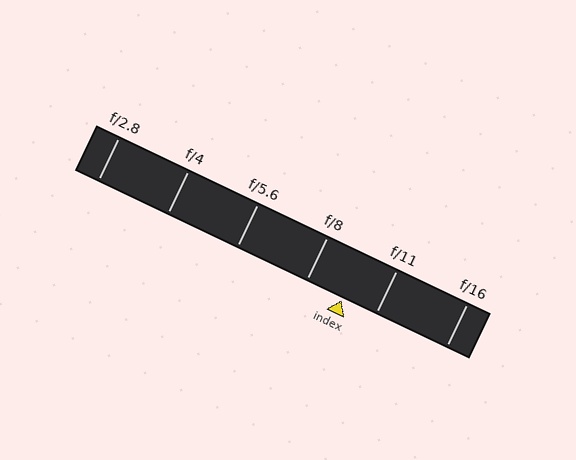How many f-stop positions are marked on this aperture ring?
There are 6 f-stop positions marked.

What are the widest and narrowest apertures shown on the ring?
The widest aperture shown is f/2.8 and the narrowest is f/16.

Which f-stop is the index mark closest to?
The index mark is closest to f/11.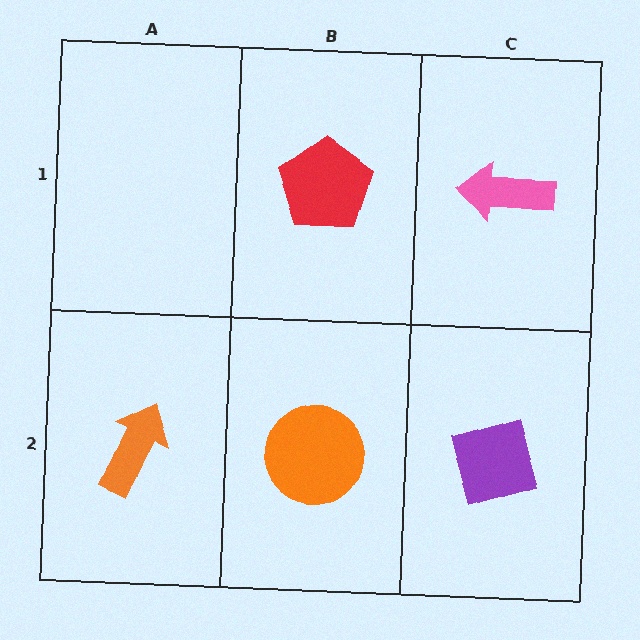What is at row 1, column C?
A pink arrow.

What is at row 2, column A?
An orange arrow.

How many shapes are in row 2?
3 shapes.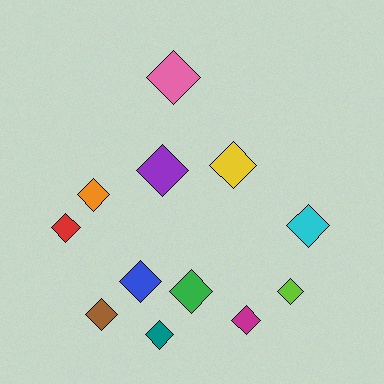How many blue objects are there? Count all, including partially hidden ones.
There is 1 blue object.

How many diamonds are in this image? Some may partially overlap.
There are 12 diamonds.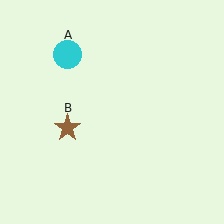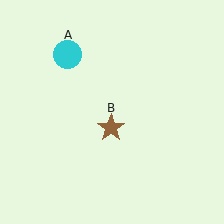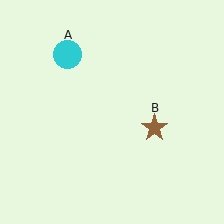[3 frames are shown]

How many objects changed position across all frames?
1 object changed position: brown star (object B).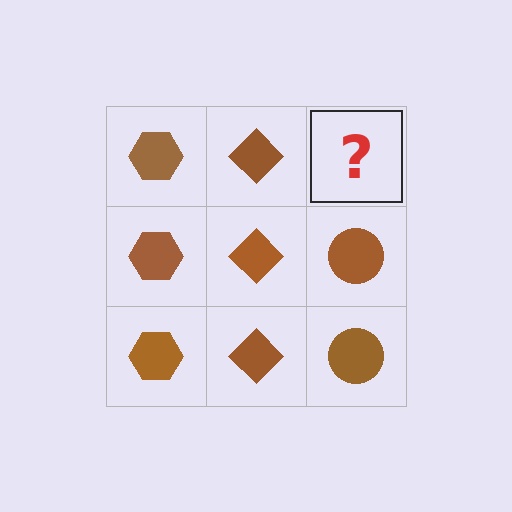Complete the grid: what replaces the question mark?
The question mark should be replaced with a brown circle.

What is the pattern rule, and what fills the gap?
The rule is that each column has a consistent shape. The gap should be filled with a brown circle.